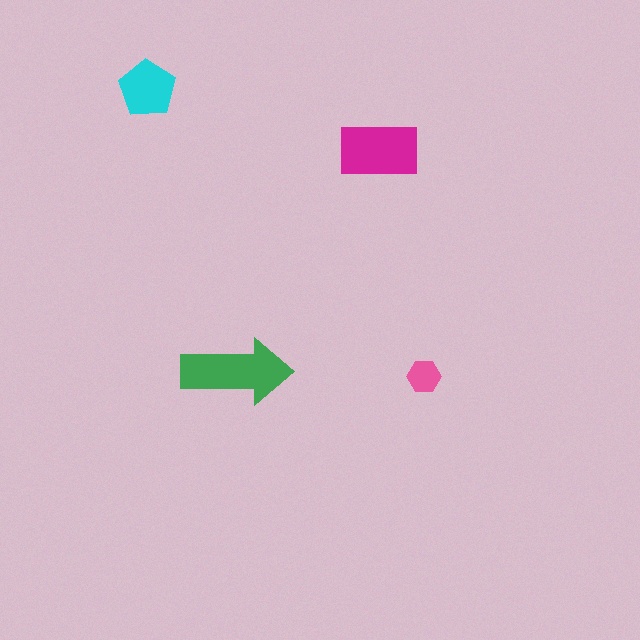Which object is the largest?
The green arrow.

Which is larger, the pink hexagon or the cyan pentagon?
The cyan pentagon.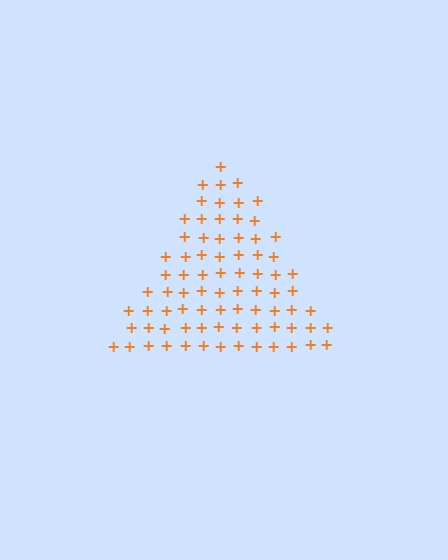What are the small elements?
The small elements are plus signs.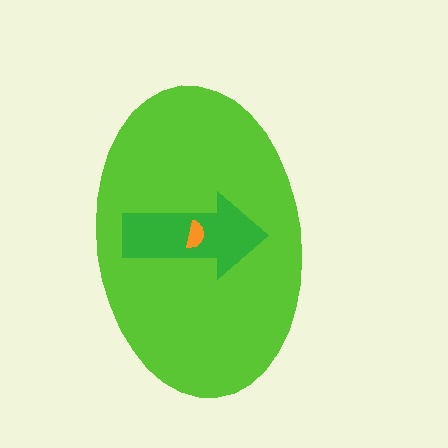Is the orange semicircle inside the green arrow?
Yes.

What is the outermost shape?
The lime ellipse.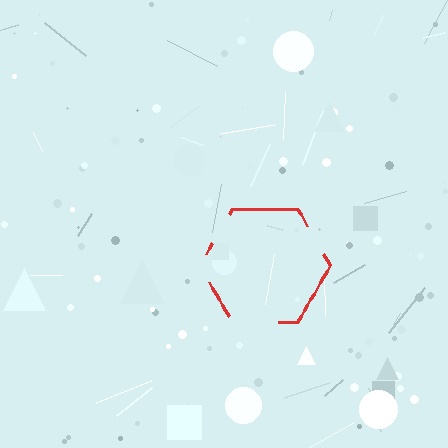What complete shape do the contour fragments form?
The contour fragments form a hexagon.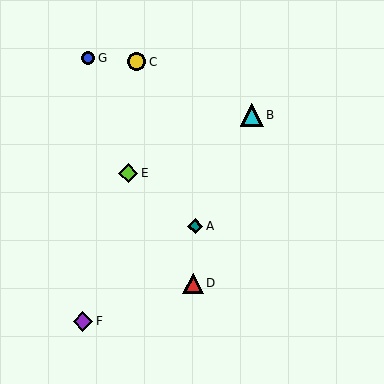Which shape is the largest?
The cyan triangle (labeled B) is the largest.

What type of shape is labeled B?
Shape B is a cyan triangle.